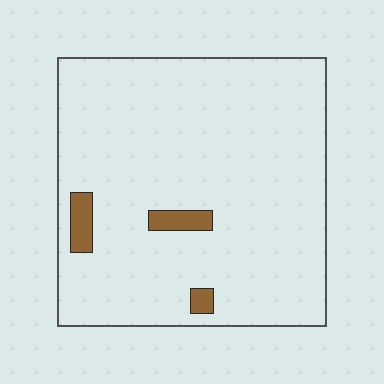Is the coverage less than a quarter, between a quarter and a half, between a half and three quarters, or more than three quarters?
Less than a quarter.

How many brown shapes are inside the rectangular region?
3.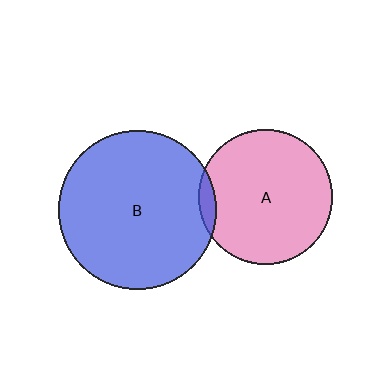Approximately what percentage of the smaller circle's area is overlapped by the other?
Approximately 5%.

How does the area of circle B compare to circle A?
Approximately 1.4 times.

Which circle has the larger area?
Circle B (blue).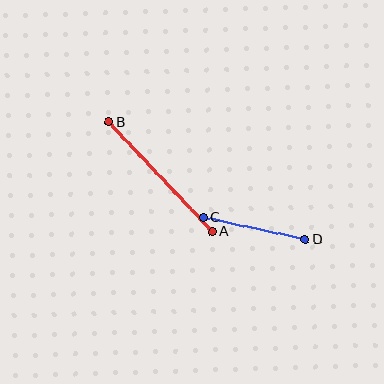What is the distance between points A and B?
The distance is approximately 151 pixels.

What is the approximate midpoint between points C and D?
The midpoint is at approximately (254, 229) pixels.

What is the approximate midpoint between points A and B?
The midpoint is at approximately (161, 177) pixels.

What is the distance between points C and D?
The distance is approximately 104 pixels.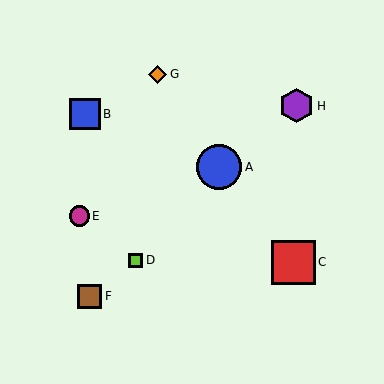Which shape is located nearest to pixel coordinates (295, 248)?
The red square (labeled C) at (294, 262) is nearest to that location.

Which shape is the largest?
The blue circle (labeled A) is the largest.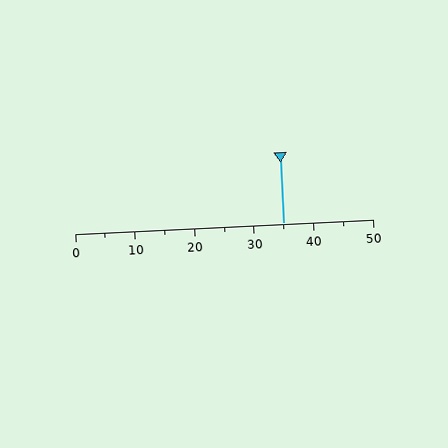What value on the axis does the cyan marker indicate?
The marker indicates approximately 35.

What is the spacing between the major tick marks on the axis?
The major ticks are spaced 10 apart.